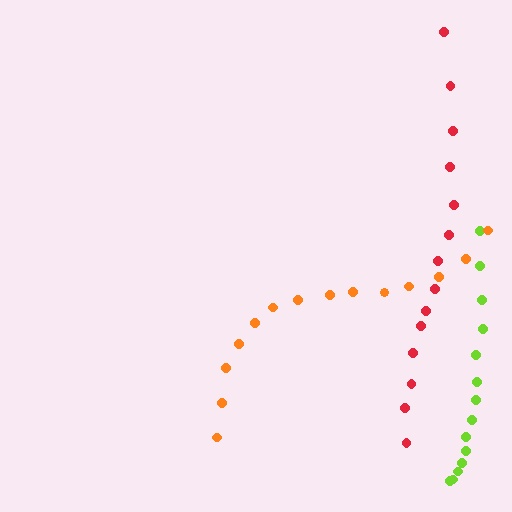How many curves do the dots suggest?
There are 3 distinct paths.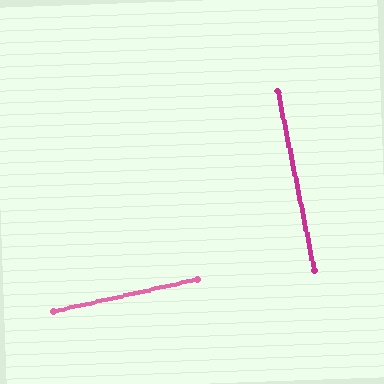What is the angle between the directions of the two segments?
Approximately 89 degrees.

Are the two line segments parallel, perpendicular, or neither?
Perpendicular — they meet at approximately 89°.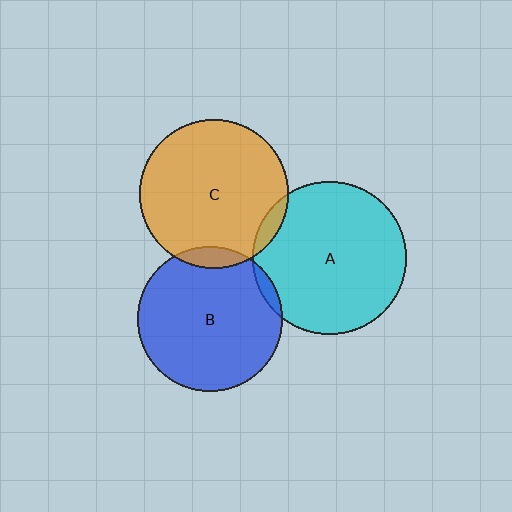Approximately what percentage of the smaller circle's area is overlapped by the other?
Approximately 5%.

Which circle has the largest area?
Circle A (cyan).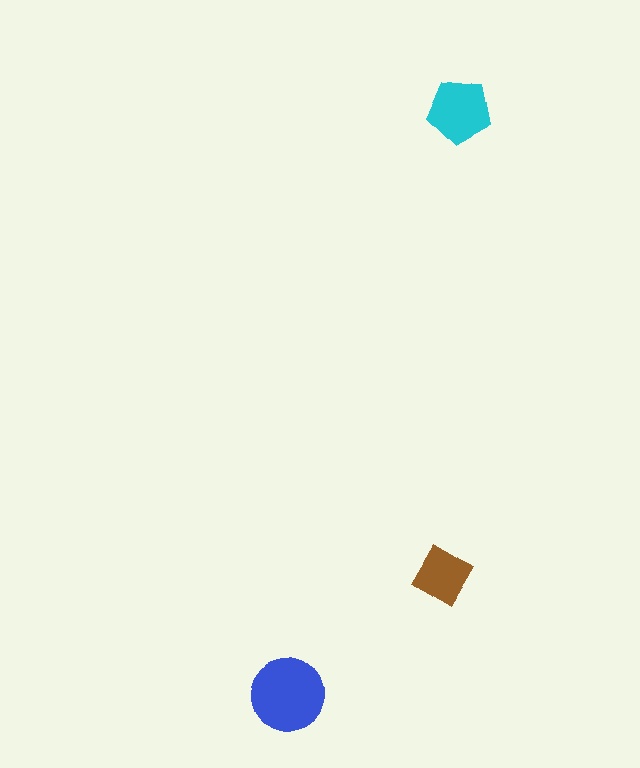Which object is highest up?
The cyan pentagon is topmost.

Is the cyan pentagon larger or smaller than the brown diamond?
Larger.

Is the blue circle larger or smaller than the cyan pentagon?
Larger.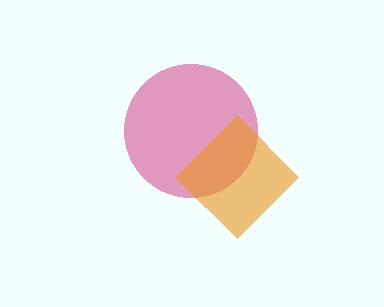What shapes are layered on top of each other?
The layered shapes are: a pink circle, an orange diamond.